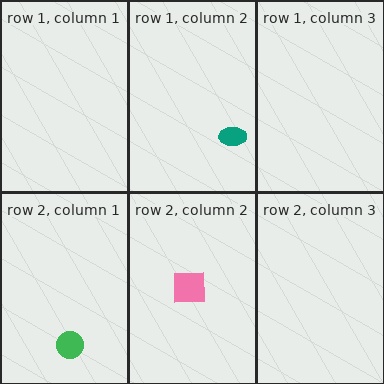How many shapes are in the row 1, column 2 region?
1.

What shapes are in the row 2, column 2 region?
The pink square.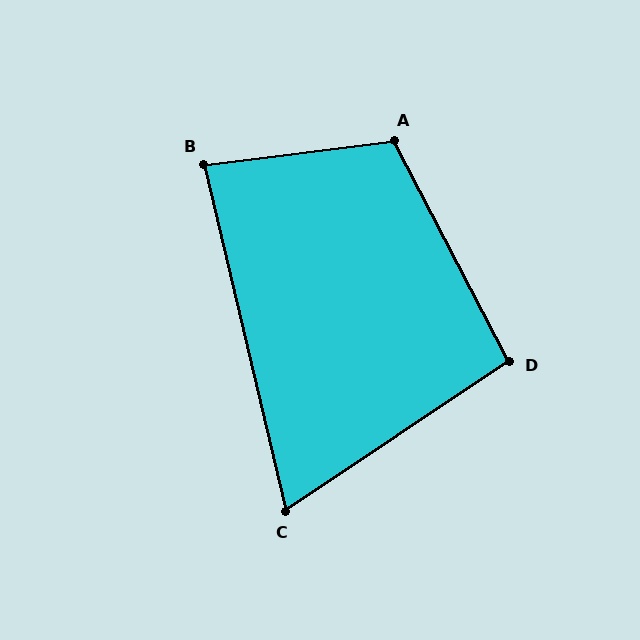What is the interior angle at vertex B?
Approximately 84 degrees (acute).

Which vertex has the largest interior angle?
A, at approximately 110 degrees.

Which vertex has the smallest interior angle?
C, at approximately 70 degrees.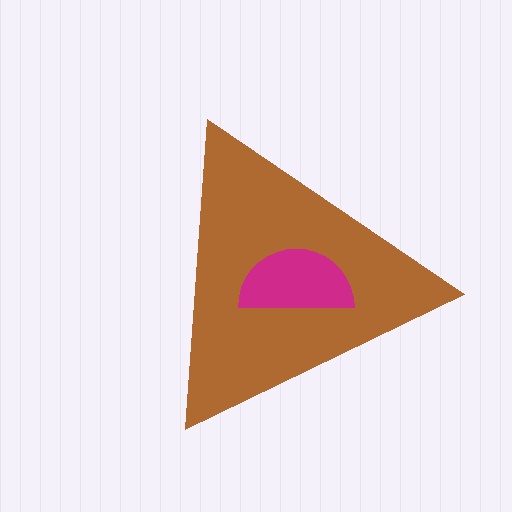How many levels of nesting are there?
2.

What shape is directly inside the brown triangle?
The magenta semicircle.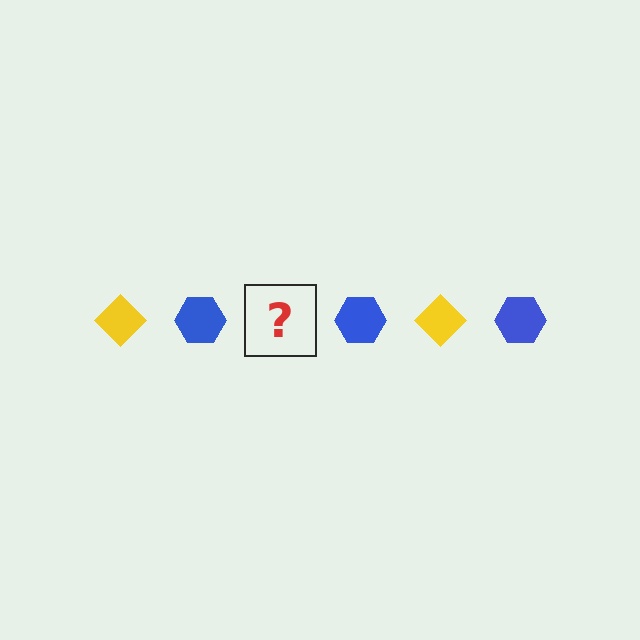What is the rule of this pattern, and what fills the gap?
The rule is that the pattern alternates between yellow diamond and blue hexagon. The gap should be filled with a yellow diamond.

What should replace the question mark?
The question mark should be replaced with a yellow diamond.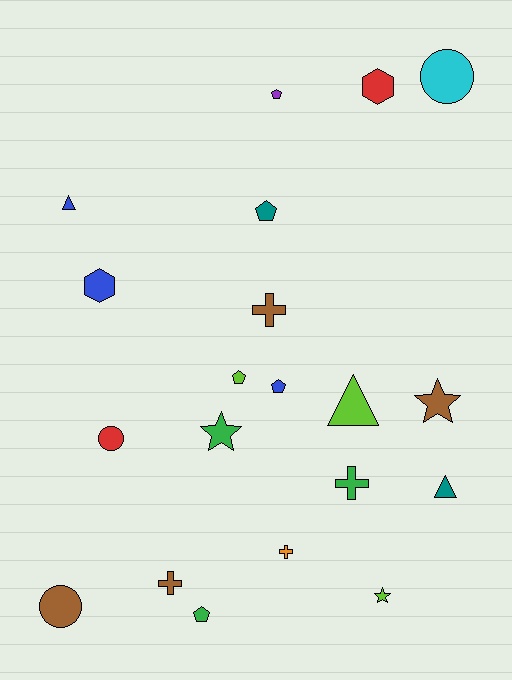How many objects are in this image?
There are 20 objects.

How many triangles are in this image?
There are 3 triangles.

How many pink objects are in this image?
There are no pink objects.